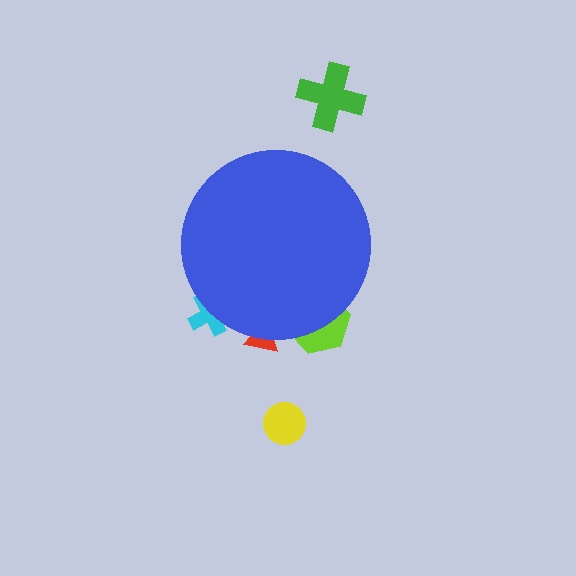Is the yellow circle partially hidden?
No, the yellow circle is fully visible.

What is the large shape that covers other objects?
A blue circle.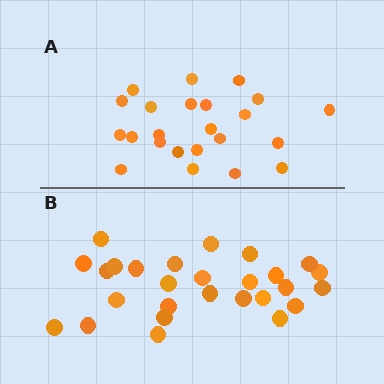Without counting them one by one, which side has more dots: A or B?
Region B (the bottom region) has more dots.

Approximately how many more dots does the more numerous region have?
Region B has about 4 more dots than region A.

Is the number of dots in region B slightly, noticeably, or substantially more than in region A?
Region B has only slightly more — the two regions are fairly close. The ratio is roughly 1.2 to 1.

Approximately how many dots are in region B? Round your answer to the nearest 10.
About 30 dots. (The exact count is 27, which rounds to 30.)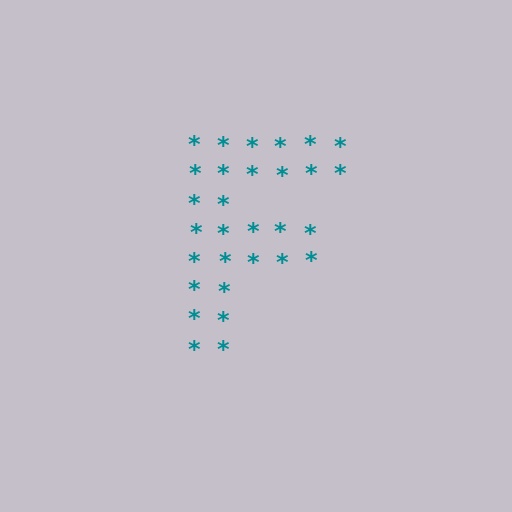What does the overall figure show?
The overall figure shows the letter F.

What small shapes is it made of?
It is made of small asterisks.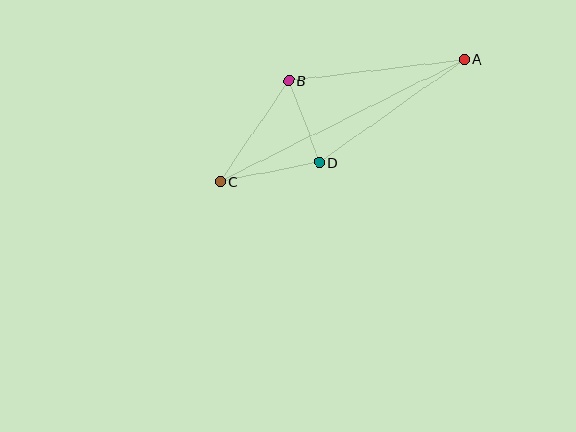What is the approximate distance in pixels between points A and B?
The distance between A and B is approximately 177 pixels.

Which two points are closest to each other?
Points B and D are closest to each other.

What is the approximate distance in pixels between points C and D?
The distance between C and D is approximately 101 pixels.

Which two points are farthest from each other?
Points A and C are farthest from each other.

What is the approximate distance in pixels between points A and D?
The distance between A and D is approximately 178 pixels.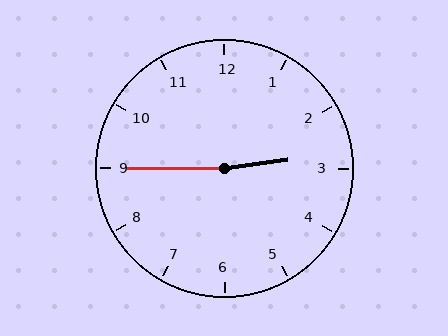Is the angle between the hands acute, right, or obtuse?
It is obtuse.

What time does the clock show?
2:45.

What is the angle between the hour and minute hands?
Approximately 172 degrees.